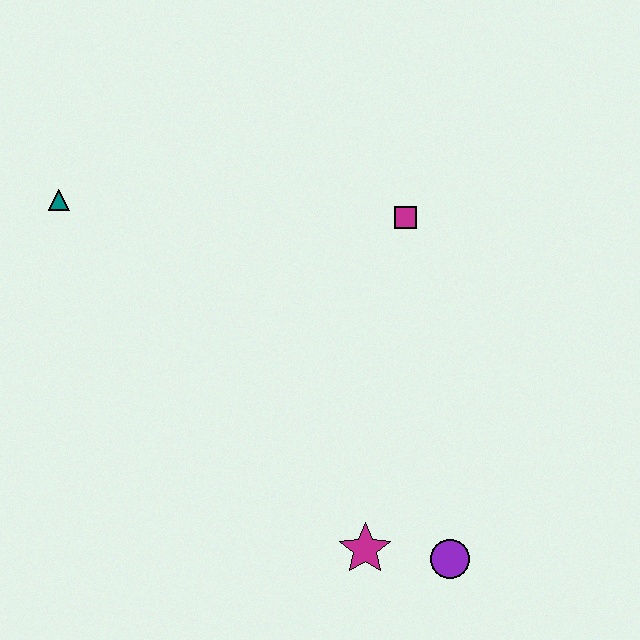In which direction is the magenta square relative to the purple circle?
The magenta square is above the purple circle.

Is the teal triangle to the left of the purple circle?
Yes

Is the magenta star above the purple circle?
Yes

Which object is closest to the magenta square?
The magenta star is closest to the magenta square.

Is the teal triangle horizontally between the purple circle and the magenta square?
No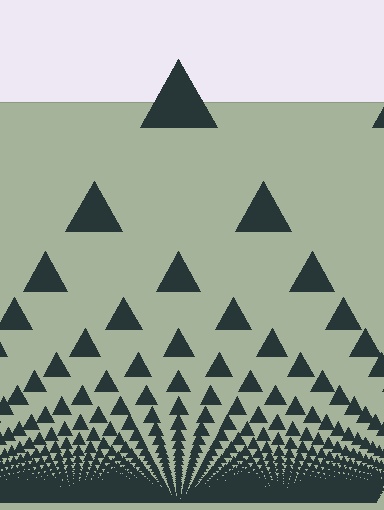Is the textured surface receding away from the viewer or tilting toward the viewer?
The surface appears to tilt toward the viewer. Texture elements get larger and sparser toward the top.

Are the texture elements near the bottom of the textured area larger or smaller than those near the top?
Smaller. The gradient is inverted — elements near the bottom are smaller and denser.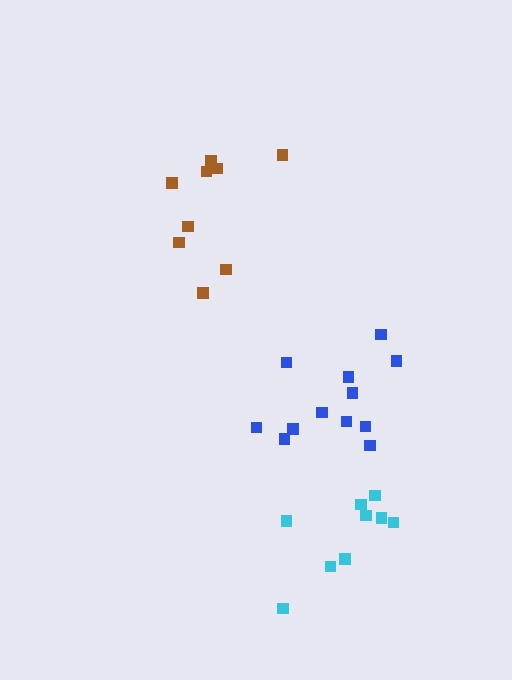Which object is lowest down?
The cyan cluster is bottommost.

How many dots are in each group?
Group 1: 9 dots, Group 2: 9 dots, Group 3: 12 dots (30 total).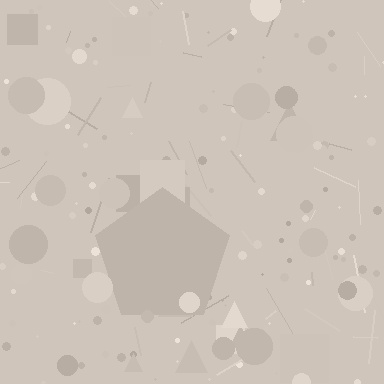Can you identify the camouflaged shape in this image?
The camouflaged shape is a pentagon.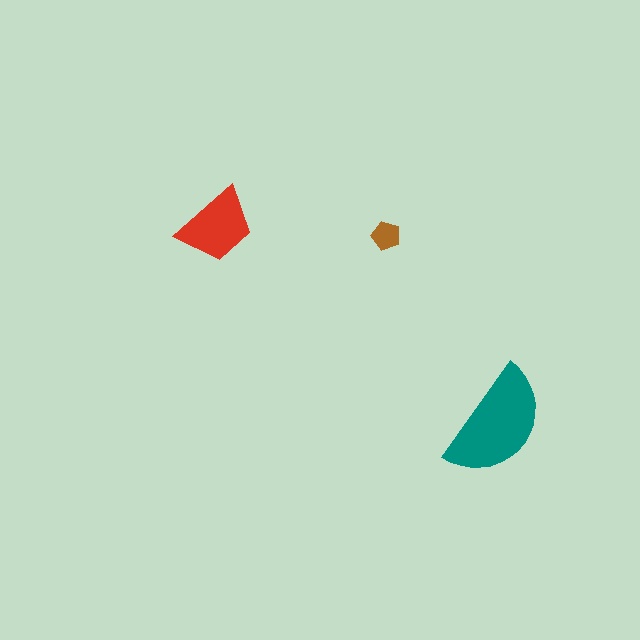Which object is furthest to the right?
The teal semicircle is rightmost.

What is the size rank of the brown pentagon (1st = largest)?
3rd.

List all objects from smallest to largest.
The brown pentagon, the red trapezoid, the teal semicircle.